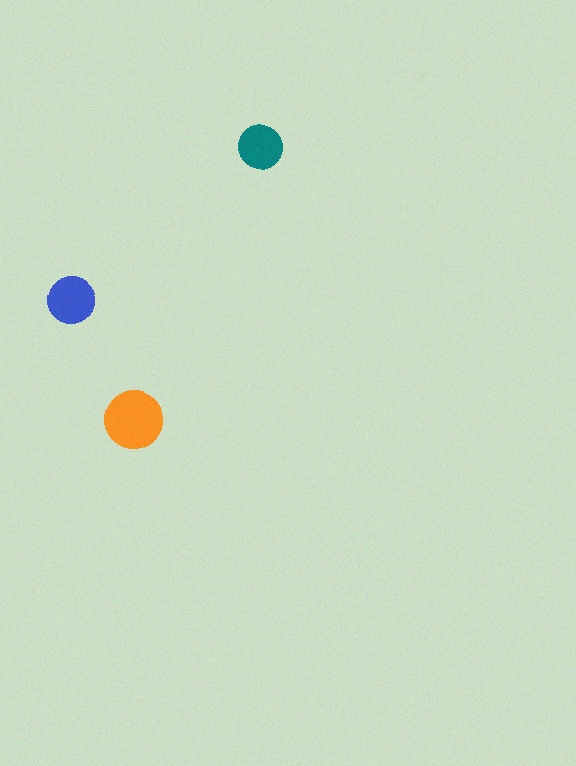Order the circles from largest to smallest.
the orange one, the blue one, the teal one.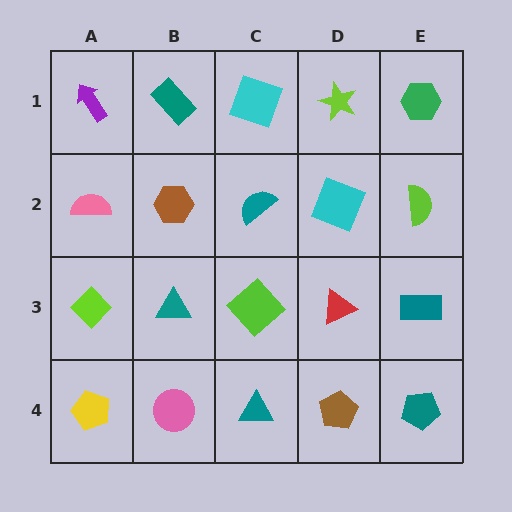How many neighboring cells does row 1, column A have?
2.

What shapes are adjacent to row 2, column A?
A purple arrow (row 1, column A), a lime diamond (row 3, column A), a brown hexagon (row 2, column B).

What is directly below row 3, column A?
A yellow pentagon.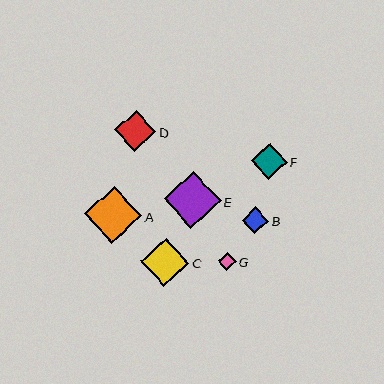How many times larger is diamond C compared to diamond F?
Diamond C is approximately 1.3 times the size of diamond F.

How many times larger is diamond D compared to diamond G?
Diamond D is approximately 2.3 times the size of diamond G.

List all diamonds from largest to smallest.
From largest to smallest: A, E, C, D, F, B, G.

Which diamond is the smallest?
Diamond G is the smallest with a size of approximately 18 pixels.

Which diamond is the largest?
Diamond A is the largest with a size of approximately 57 pixels.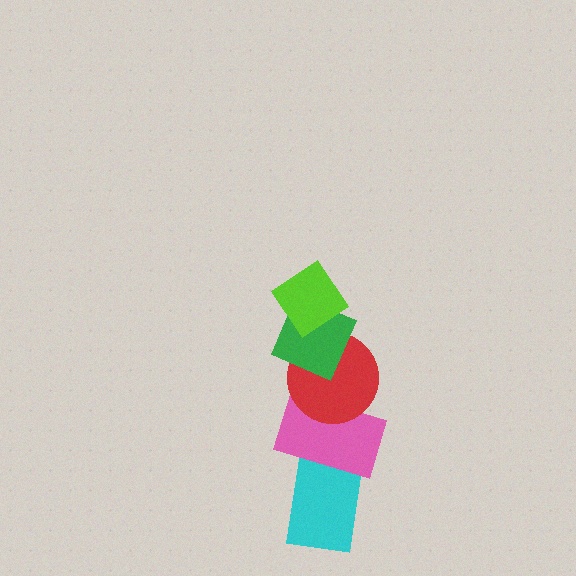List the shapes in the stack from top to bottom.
From top to bottom: the lime diamond, the green diamond, the red circle, the pink rectangle, the cyan rectangle.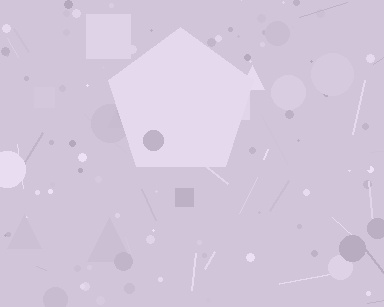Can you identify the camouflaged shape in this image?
The camouflaged shape is a pentagon.